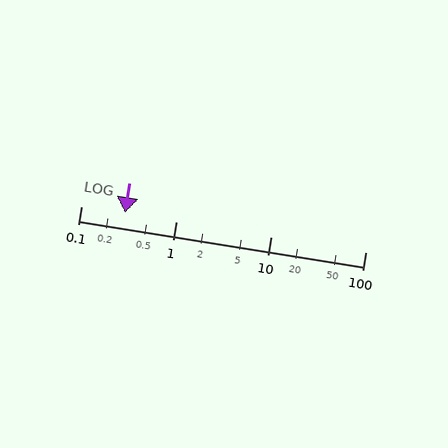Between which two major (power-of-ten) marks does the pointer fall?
The pointer is between 0.1 and 1.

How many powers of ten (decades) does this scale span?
The scale spans 3 decades, from 0.1 to 100.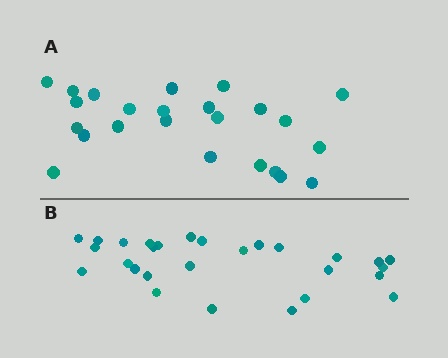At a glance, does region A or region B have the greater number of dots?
Region B (the bottom region) has more dots.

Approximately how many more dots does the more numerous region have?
Region B has about 4 more dots than region A.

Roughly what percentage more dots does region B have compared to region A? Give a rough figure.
About 15% more.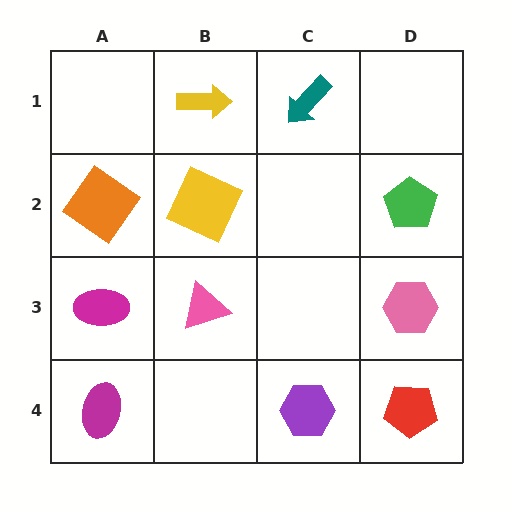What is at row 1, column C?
A teal arrow.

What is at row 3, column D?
A pink hexagon.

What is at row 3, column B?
A pink triangle.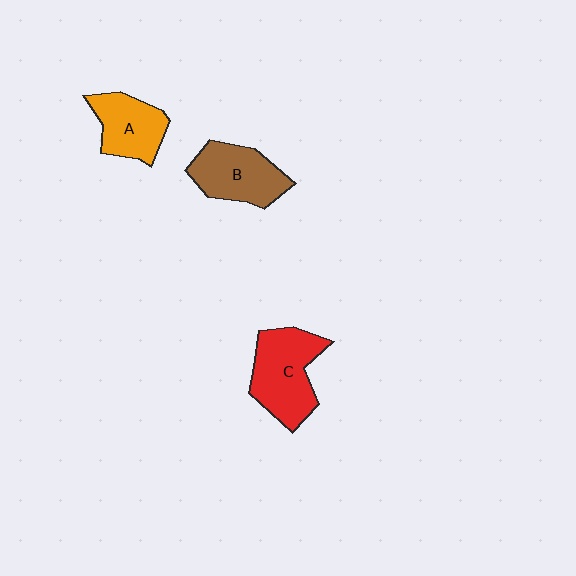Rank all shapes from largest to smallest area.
From largest to smallest: C (red), B (brown), A (orange).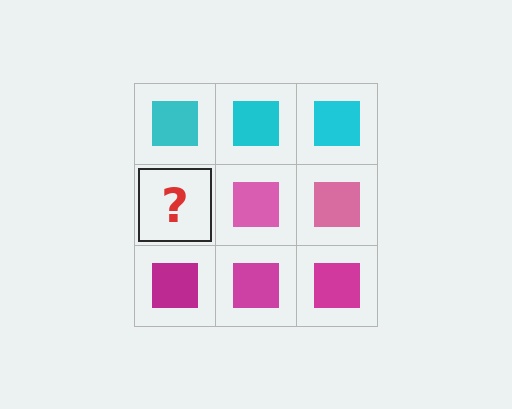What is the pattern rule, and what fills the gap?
The rule is that each row has a consistent color. The gap should be filled with a pink square.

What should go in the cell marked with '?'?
The missing cell should contain a pink square.